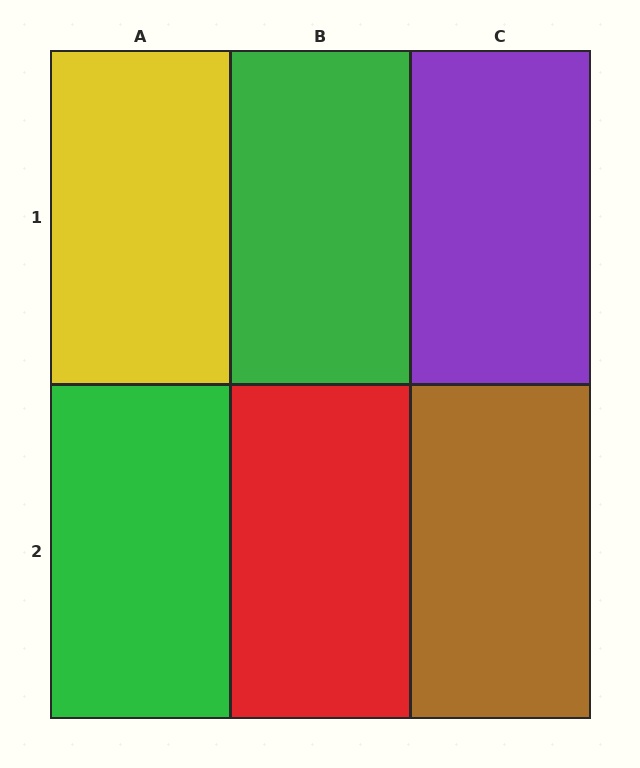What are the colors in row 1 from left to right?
Yellow, green, purple.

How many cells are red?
1 cell is red.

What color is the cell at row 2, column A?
Green.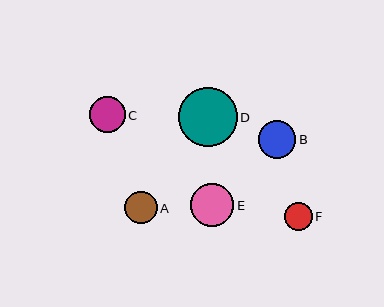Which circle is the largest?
Circle D is the largest with a size of approximately 59 pixels.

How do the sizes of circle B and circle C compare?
Circle B and circle C are approximately the same size.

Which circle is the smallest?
Circle F is the smallest with a size of approximately 28 pixels.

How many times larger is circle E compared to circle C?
Circle E is approximately 1.2 times the size of circle C.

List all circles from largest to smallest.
From largest to smallest: D, E, B, C, A, F.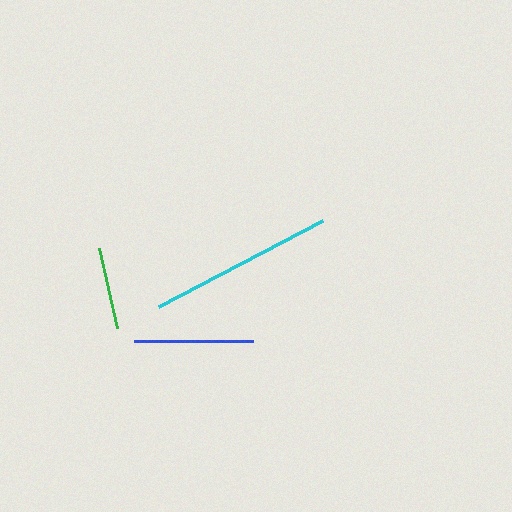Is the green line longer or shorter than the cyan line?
The cyan line is longer than the green line.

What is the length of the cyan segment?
The cyan segment is approximately 186 pixels long.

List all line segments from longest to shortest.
From longest to shortest: cyan, blue, green.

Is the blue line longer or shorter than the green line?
The blue line is longer than the green line.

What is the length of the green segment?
The green segment is approximately 82 pixels long.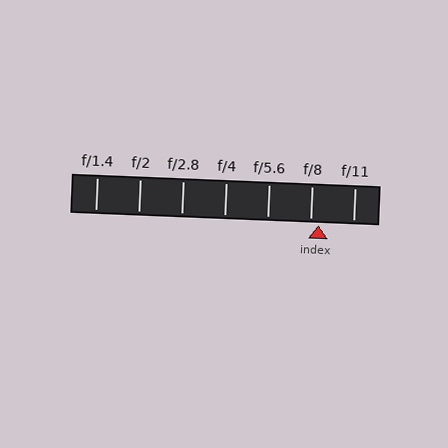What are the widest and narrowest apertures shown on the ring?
The widest aperture shown is f/1.4 and the narrowest is f/11.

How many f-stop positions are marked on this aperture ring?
There are 7 f-stop positions marked.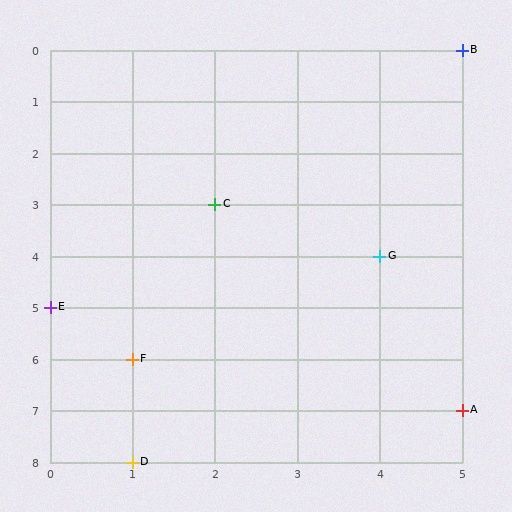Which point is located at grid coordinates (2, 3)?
Point C is at (2, 3).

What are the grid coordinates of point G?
Point G is at grid coordinates (4, 4).